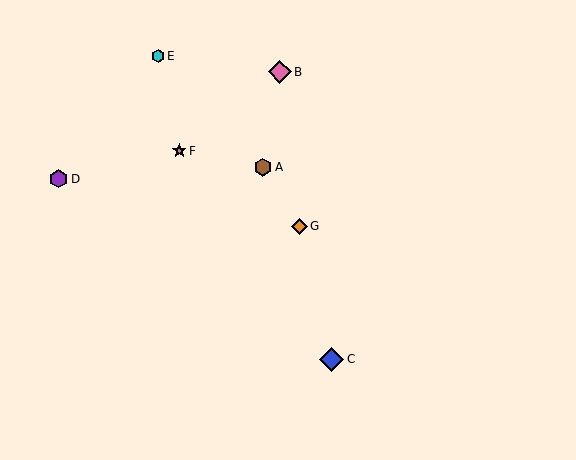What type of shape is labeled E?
Shape E is a cyan hexagon.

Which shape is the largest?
The blue diamond (labeled C) is the largest.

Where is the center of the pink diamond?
The center of the pink diamond is at (280, 72).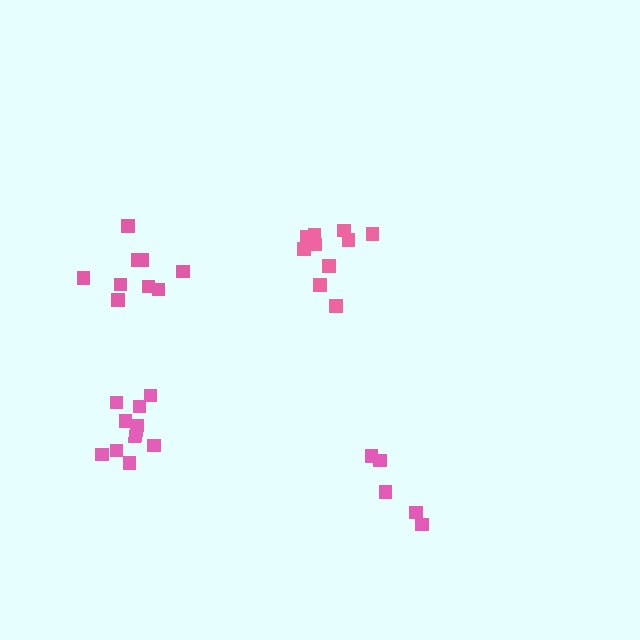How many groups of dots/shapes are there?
There are 4 groups.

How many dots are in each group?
Group 1: 9 dots, Group 2: 10 dots, Group 3: 5 dots, Group 4: 11 dots (35 total).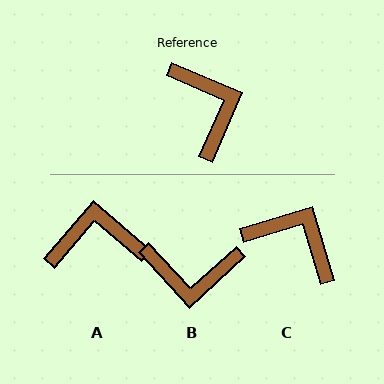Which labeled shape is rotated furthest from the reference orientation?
B, about 114 degrees away.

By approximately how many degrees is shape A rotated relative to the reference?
Approximately 73 degrees counter-clockwise.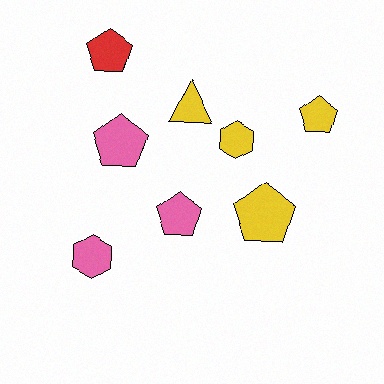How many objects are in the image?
There are 8 objects.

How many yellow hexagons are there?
There is 1 yellow hexagon.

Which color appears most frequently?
Yellow, with 4 objects.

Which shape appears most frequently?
Pentagon, with 5 objects.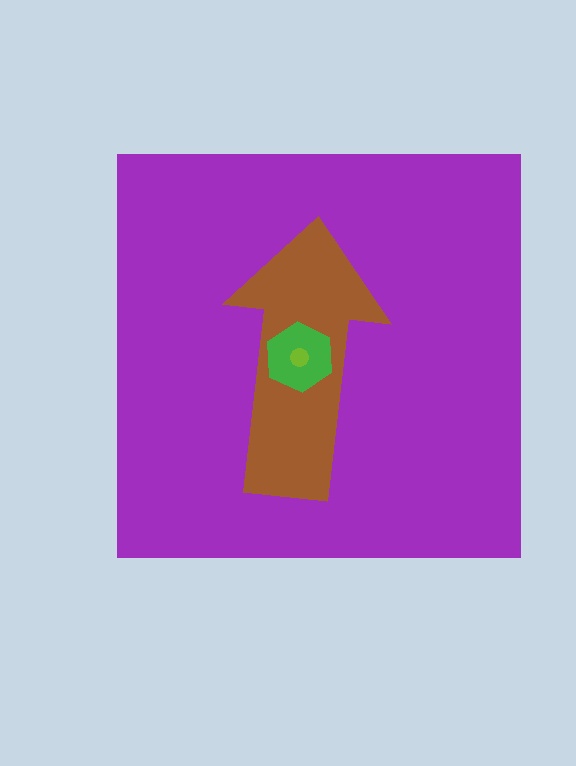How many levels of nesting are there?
4.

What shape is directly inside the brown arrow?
The green hexagon.